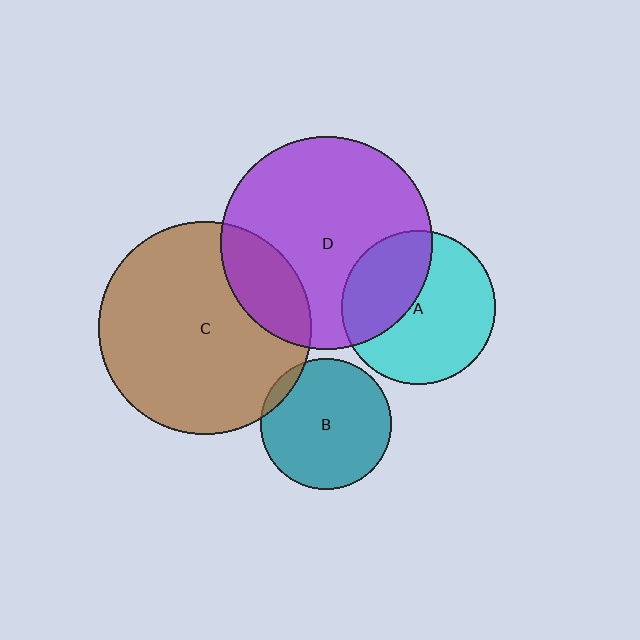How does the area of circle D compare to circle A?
Approximately 1.9 times.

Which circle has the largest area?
Circle C (brown).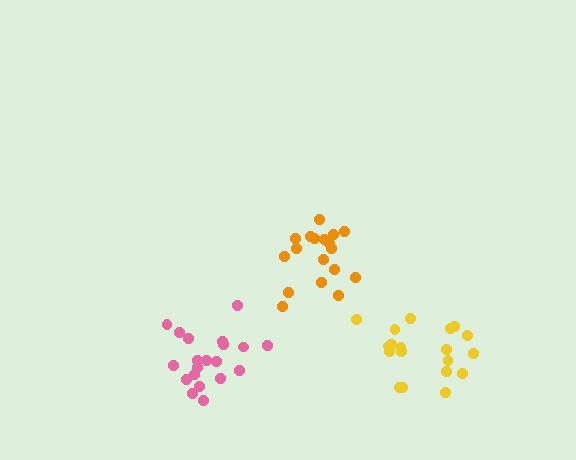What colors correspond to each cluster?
The clusters are colored: orange, pink, yellow.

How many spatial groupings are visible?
There are 3 spatial groupings.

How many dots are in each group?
Group 1: 18 dots, Group 2: 20 dots, Group 3: 19 dots (57 total).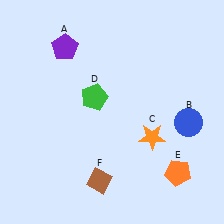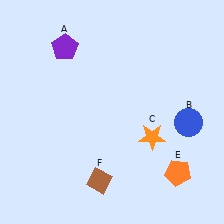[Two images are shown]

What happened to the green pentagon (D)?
The green pentagon (D) was removed in Image 2. It was in the top-left area of Image 1.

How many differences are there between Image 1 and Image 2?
There is 1 difference between the two images.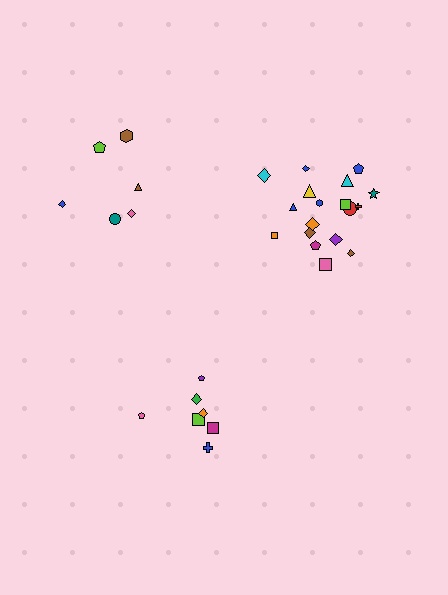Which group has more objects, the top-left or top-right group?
The top-right group.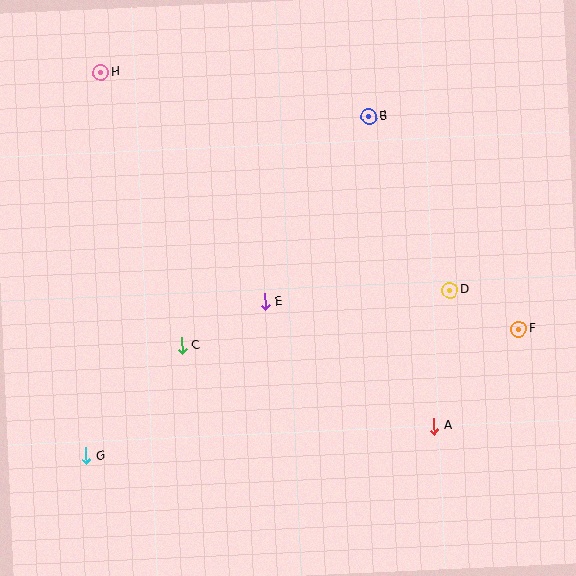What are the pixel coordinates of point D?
Point D is at (450, 290).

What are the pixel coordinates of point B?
Point B is at (369, 116).